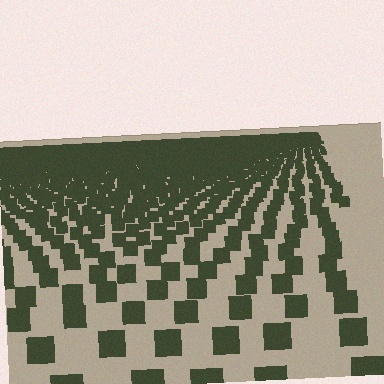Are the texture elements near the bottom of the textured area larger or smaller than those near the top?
Larger. Near the bottom, elements are closer to the viewer and appear at a bigger on-screen size.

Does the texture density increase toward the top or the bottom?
Density increases toward the top.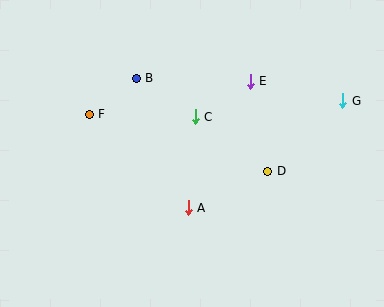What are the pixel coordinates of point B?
Point B is at (136, 78).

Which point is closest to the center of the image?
Point C at (195, 117) is closest to the center.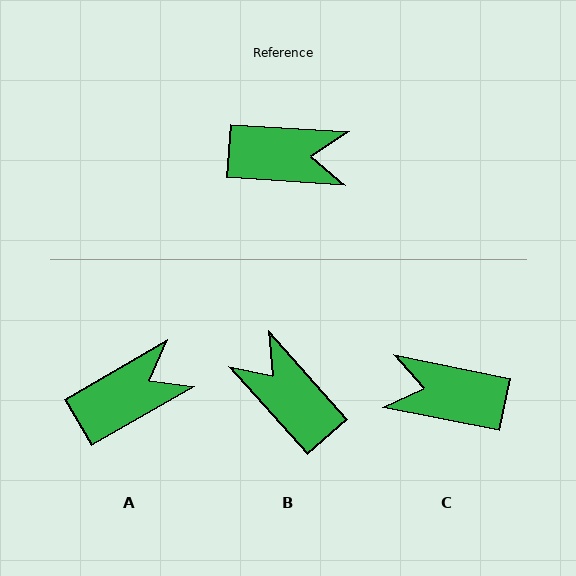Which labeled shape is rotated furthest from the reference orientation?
C, about 172 degrees away.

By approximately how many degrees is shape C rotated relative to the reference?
Approximately 172 degrees counter-clockwise.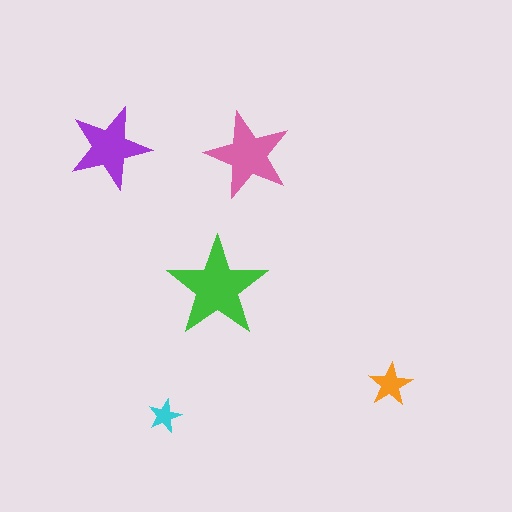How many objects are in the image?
There are 5 objects in the image.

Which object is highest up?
The purple star is topmost.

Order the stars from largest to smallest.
the green one, the pink one, the purple one, the orange one, the cyan one.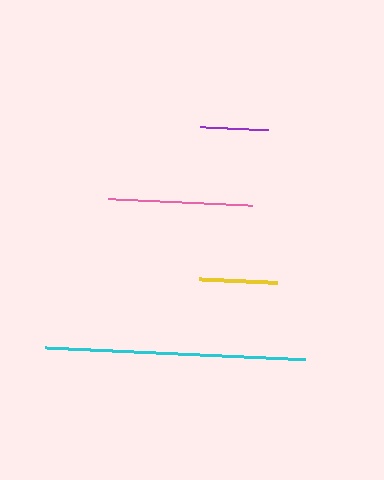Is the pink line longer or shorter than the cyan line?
The cyan line is longer than the pink line.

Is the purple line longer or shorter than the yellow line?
The yellow line is longer than the purple line.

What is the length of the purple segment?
The purple segment is approximately 68 pixels long.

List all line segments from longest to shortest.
From longest to shortest: cyan, pink, yellow, purple.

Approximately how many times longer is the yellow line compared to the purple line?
The yellow line is approximately 1.1 times the length of the purple line.